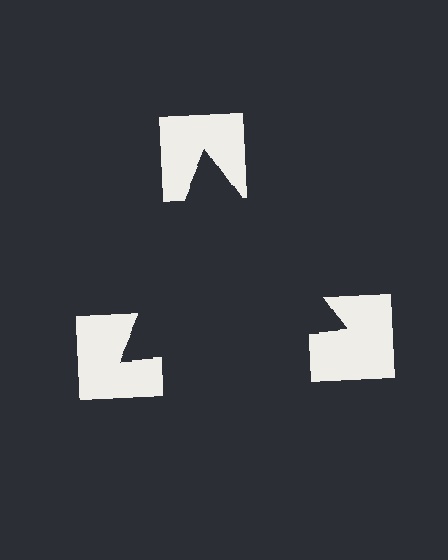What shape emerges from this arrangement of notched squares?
An illusory triangle — its edges are inferred from the aligned wedge cuts in the notched squares, not physically drawn.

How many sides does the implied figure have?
3 sides.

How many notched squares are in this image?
There are 3 — one at each vertex of the illusory triangle.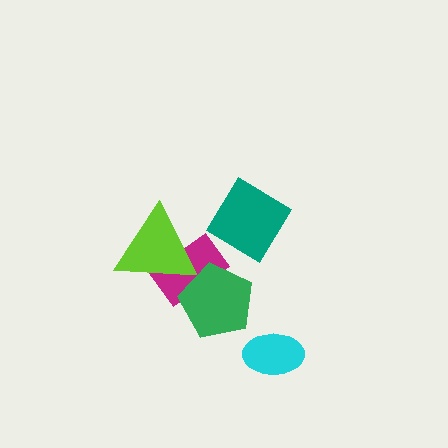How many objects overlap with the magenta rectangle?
2 objects overlap with the magenta rectangle.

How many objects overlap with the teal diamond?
0 objects overlap with the teal diamond.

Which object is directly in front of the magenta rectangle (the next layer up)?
The lime triangle is directly in front of the magenta rectangle.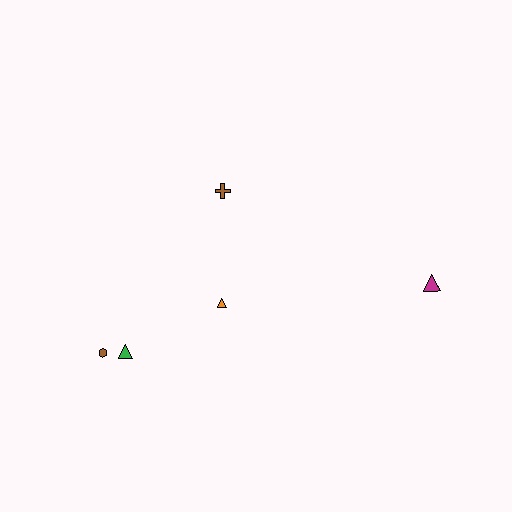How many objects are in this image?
There are 5 objects.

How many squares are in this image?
There are no squares.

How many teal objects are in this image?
There are no teal objects.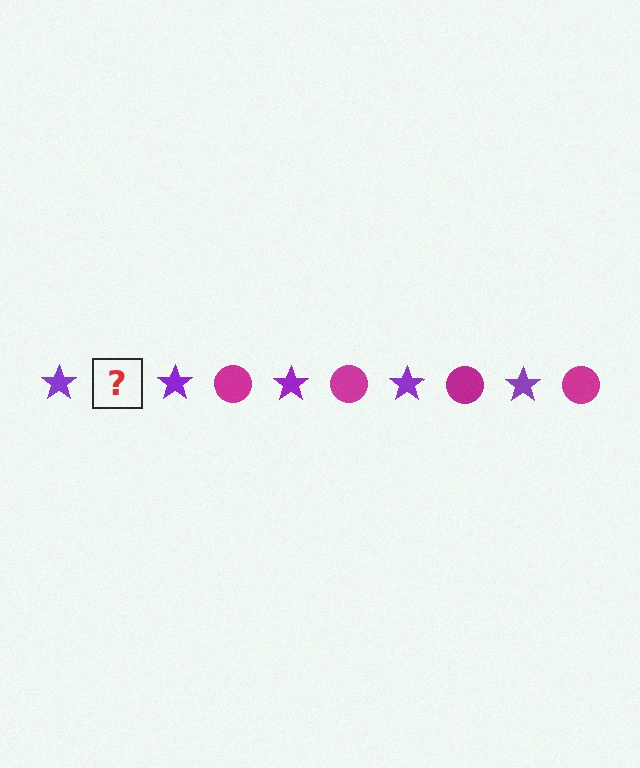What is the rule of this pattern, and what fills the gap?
The rule is that the pattern alternates between purple star and magenta circle. The gap should be filled with a magenta circle.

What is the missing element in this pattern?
The missing element is a magenta circle.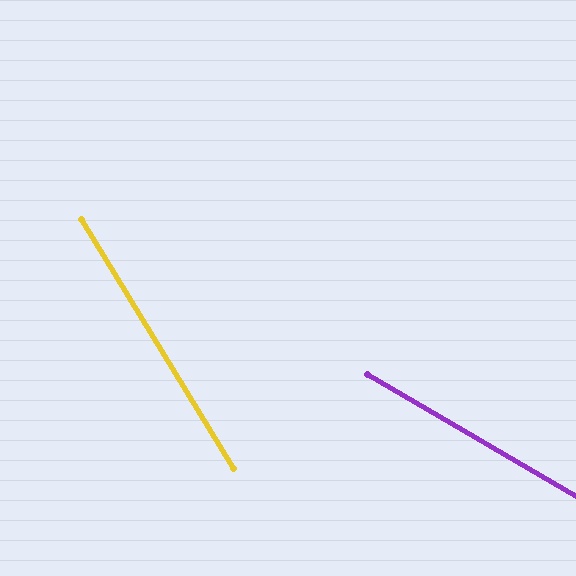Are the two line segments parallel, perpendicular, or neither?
Neither parallel nor perpendicular — they differ by about 28°.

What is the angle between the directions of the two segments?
Approximately 28 degrees.